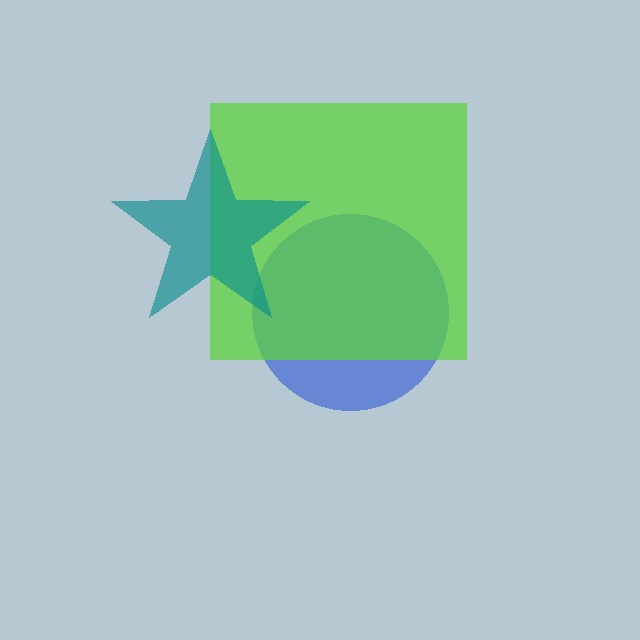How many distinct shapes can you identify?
There are 3 distinct shapes: a blue circle, a lime square, a teal star.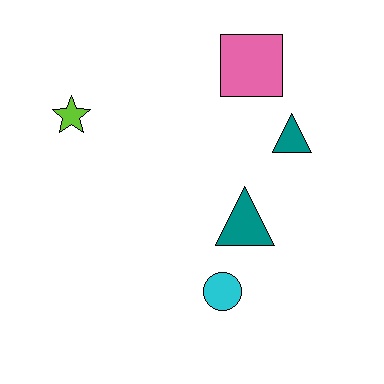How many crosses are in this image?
There are no crosses.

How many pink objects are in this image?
There is 1 pink object.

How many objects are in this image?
There are 5 objects.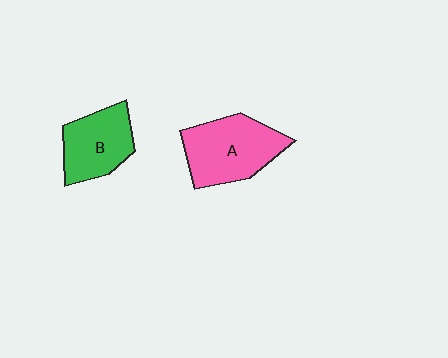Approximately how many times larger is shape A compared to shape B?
Approximately 1.3 times.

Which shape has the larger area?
Shape A (pink).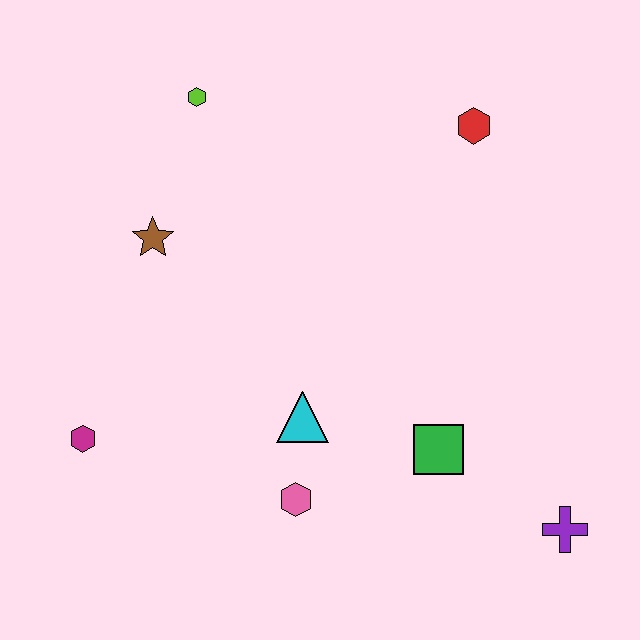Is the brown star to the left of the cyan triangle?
Yes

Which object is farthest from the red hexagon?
The magenta hexagon is farthest from the red hexagon.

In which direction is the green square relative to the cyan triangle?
The green square is to the right of the cyan triangle.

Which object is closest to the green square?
The cyan triangle is closest to the green square.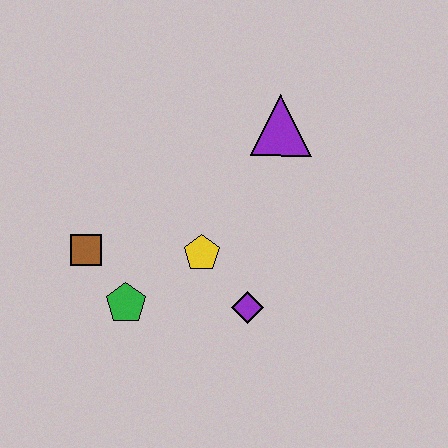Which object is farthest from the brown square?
The purple triangle is farthest from the brown square.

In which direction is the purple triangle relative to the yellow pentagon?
The purple triangle is above the yellow pentagon.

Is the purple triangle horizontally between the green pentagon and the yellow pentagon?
No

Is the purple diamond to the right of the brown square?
Yes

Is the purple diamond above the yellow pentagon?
No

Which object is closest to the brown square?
The green pentagon is closest to the brown square.